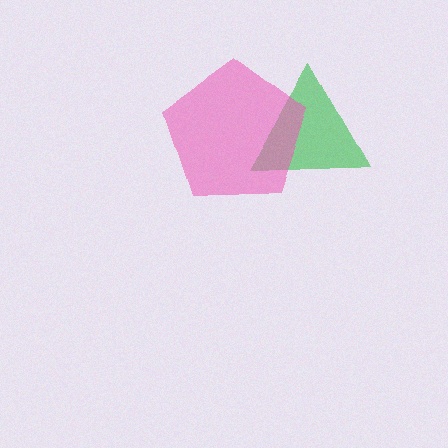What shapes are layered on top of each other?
The layered shapes are: a green triangle, a pink pentagon.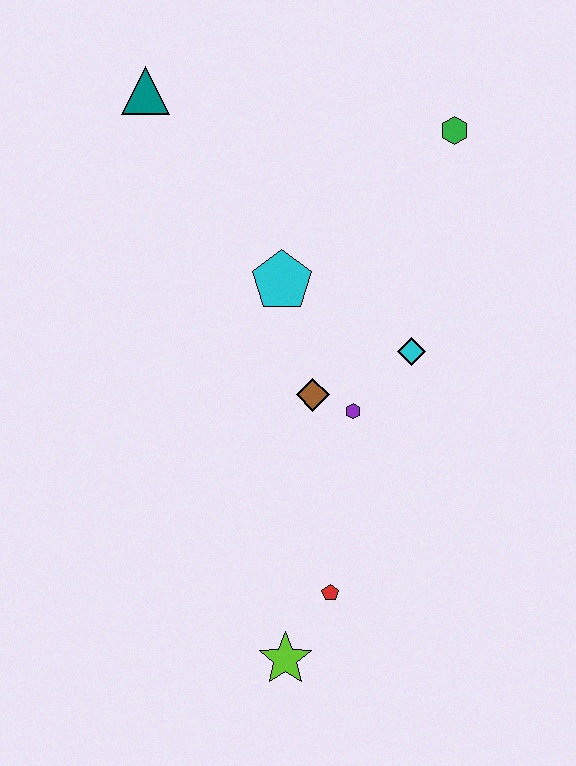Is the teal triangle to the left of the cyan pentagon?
Yes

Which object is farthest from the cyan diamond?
The teal triangle is farthest from the cyan diamond.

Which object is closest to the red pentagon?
The lime star is closest to the red pentagon.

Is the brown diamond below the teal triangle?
Yes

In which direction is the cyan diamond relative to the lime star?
The cyan diamond is above the lime star.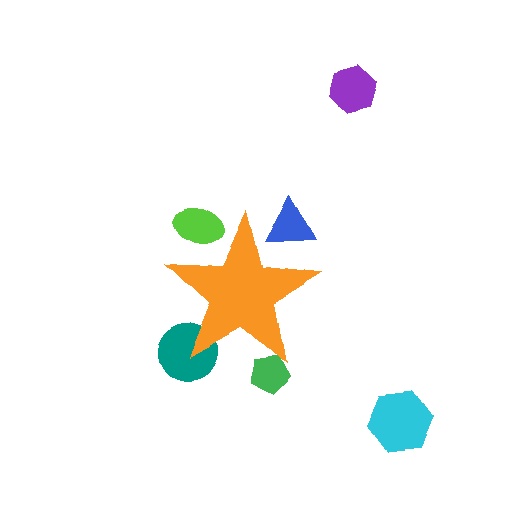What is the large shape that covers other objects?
An orange star.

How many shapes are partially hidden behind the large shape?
4 shapes are partially hidden.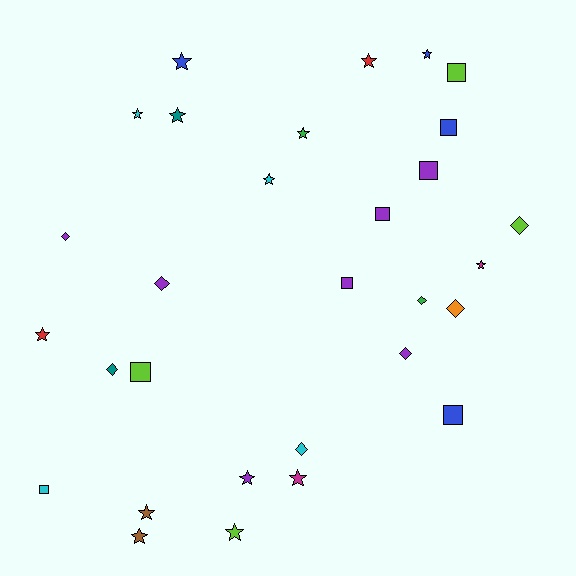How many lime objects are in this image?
There are 4 lime objects.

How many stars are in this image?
There are 14 stars.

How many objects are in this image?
There are 30 objects.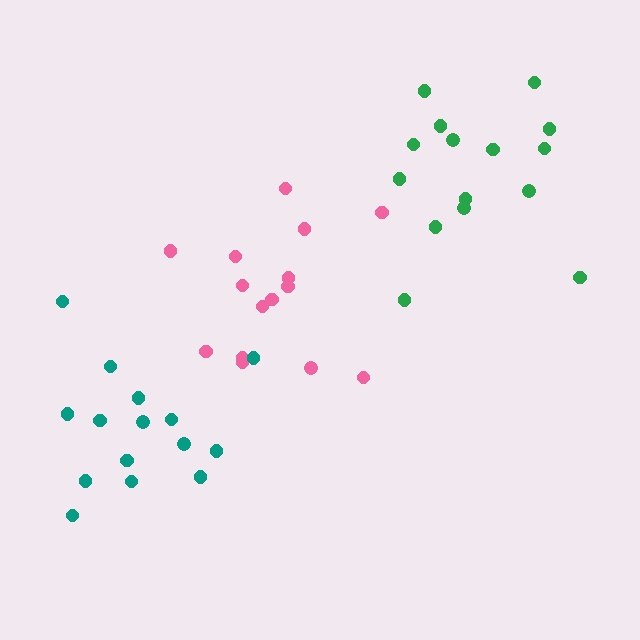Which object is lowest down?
The teal cluster is bottommost.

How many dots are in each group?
Group 1: 15 dots, Group 2: 15 dots, Group 3: 15 dots (45 total).